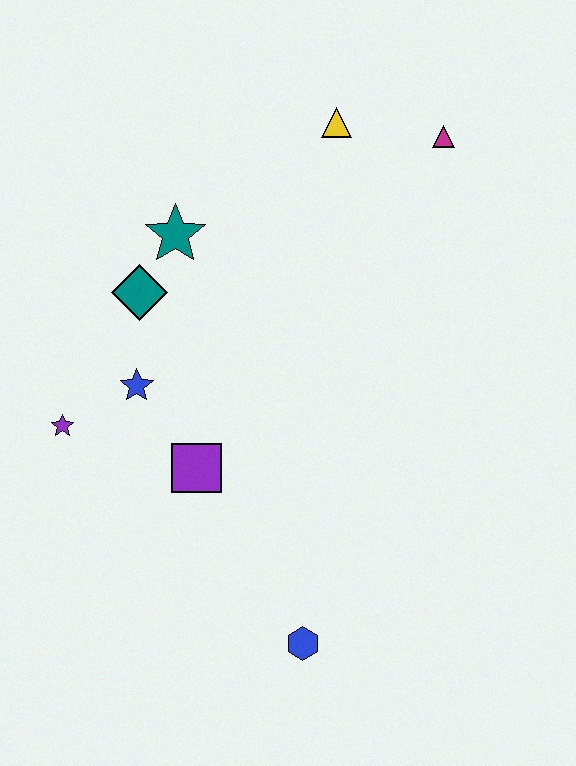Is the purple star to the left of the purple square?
Yes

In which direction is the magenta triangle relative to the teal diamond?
The magenta triangle is to the right of the teal diamond.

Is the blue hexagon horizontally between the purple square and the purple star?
No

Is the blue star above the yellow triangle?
No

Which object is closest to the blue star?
The purple star is closest to the blue star.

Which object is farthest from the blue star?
The magenta triangle is farthest from the blue star.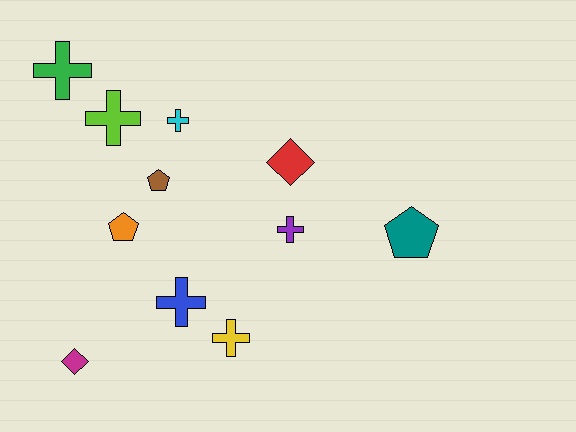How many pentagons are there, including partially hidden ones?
There are 3 pentagons.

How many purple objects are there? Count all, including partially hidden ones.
There is 1 purple object.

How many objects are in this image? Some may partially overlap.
There are 11 objects.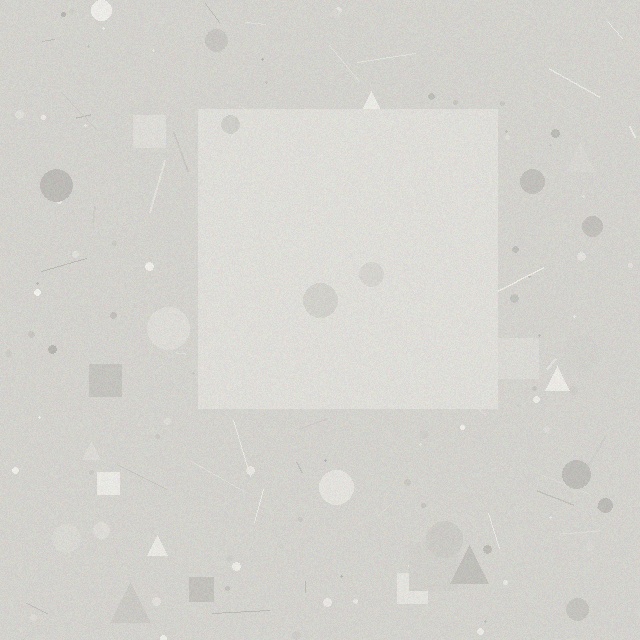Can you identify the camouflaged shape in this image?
The camouflaged shape is a square.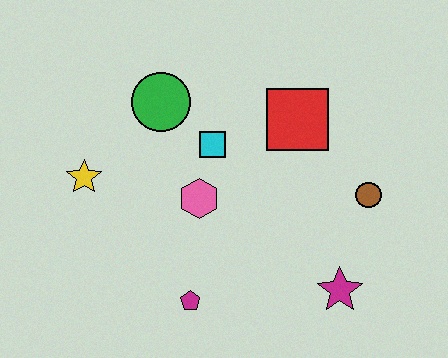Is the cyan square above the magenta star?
Yes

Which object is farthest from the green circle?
The magenta star is farthest from the green circle.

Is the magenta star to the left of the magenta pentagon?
No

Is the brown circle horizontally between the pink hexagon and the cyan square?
No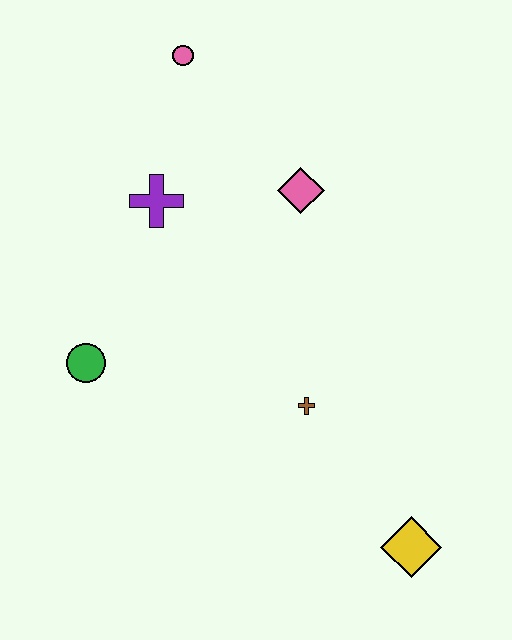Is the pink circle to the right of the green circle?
Yes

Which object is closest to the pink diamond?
The purple cross is closest to the pink diamond.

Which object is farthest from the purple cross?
The yellow diamond is farthest from the purple cross.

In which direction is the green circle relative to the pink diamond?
The green circle is to the left of the pink diamond.